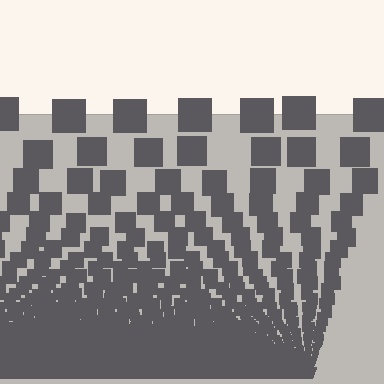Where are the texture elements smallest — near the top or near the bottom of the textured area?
Near the bottom.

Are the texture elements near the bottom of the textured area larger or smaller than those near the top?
Smaller. The gradient is inverted — elements near the bottom are smaller and denser.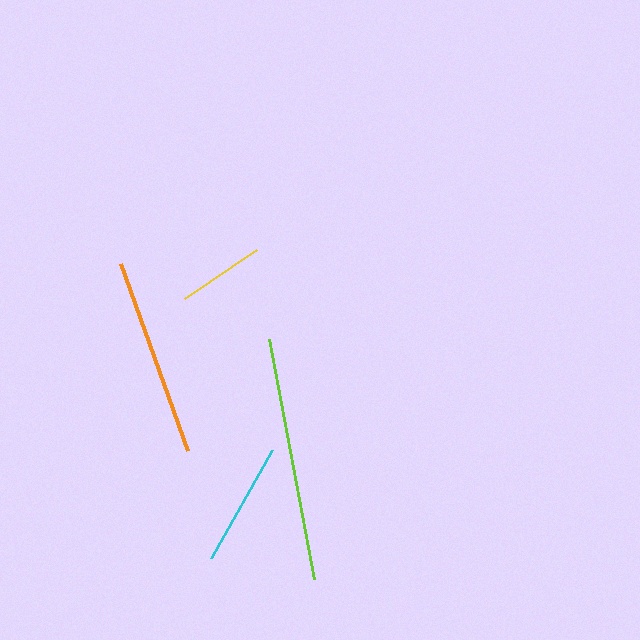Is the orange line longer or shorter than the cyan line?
The orange line is longer than the cyan line.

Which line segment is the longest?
The lime line is the longest at approximately 244 pixels.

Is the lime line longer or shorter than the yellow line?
The lime line is longer than the yellow line.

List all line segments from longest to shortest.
From longest to shortest: lime, orange, cyan, yellow.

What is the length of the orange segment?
The orange segment is approximately 199 pixels long.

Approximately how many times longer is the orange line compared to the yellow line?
The orange line is approximately 2.3 times the length of the yellow line.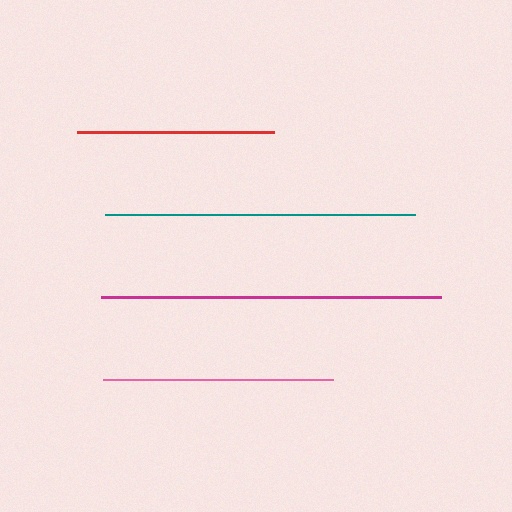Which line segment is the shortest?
The red line is the shortest at approximately 197 pixels.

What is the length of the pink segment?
The pink segment is approximately 230 pixels long.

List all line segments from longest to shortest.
From longest to shortest: magenta, teal, pink, red.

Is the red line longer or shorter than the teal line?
The teal line is longer than the red line.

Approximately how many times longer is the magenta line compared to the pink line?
The magenta line is approximately 1.5 times the length of the pink line.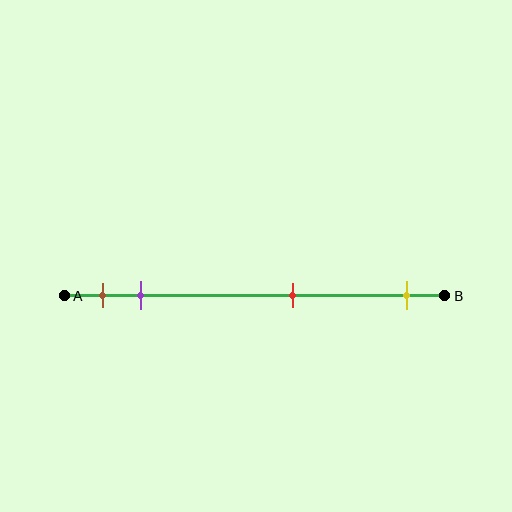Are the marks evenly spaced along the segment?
No, the marks are not evenly spaced.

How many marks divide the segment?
There are 4 marks dividing the segment.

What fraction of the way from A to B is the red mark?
The red mark is approximately 60% (0.6) of the way from A to B.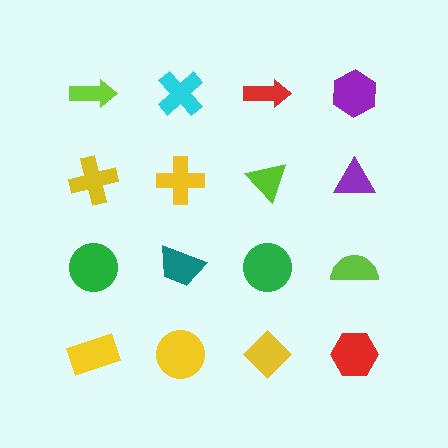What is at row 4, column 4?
A red hexagon.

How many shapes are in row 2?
4 shapes.